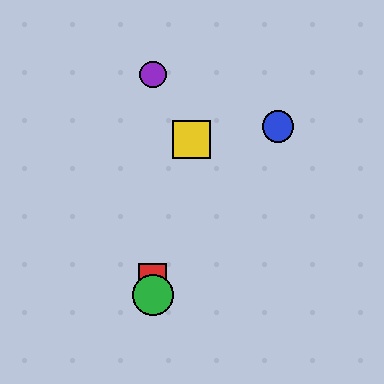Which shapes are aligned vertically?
The red square, the green circle, the purple circle are aligned vertically.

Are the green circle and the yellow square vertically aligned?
No, the green circle is at x≈153 and the yellow square is at x≈192.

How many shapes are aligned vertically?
3 shapes (the red square, the green circle, the purple circle) are aligned vertically.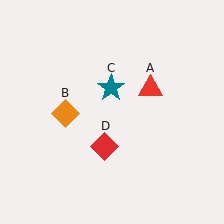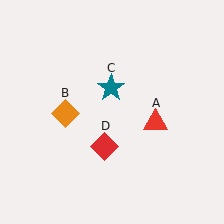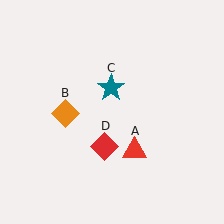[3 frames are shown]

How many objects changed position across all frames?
1 object changed position: red triangle (object A).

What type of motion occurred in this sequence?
The red triangle (object A) rotated clockwise around the center of the scene.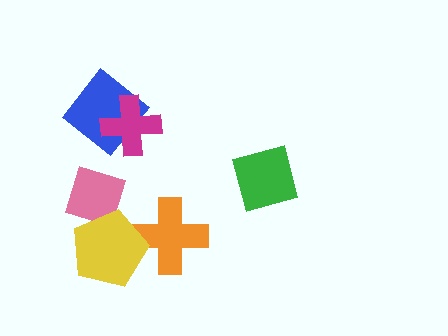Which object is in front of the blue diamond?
The magenta cross is in front of the blue diamond.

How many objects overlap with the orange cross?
1 object overlaps with the orange cross.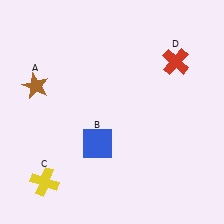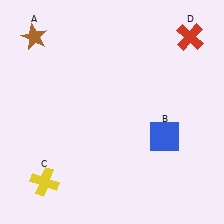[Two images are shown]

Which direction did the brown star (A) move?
The brown star (A) moved up.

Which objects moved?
The objects that moved are: the brown star (A), the blue square (B), the red cross (D).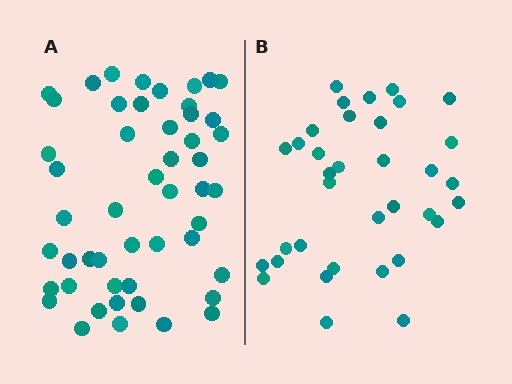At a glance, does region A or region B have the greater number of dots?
Region A (the left region) has more dots.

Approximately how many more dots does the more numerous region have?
Region A has approximately 15 more dots than region B.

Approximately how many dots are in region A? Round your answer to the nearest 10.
About 50 dots.